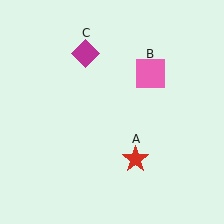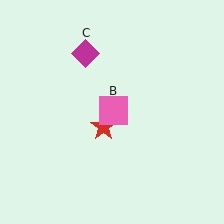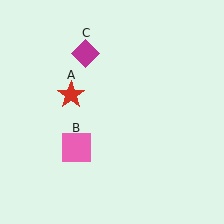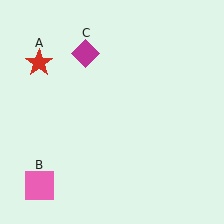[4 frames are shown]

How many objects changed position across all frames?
2 objects changed position: red star (object A), pink square (object B).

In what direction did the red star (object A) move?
The red star (object A) moved up and to the left.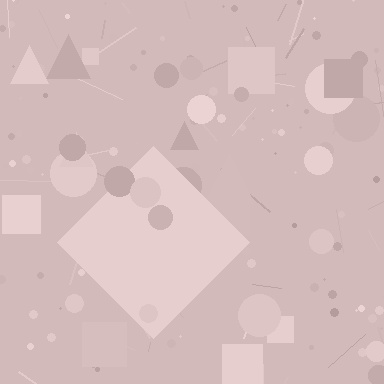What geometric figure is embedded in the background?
A diamond is embedded in the background.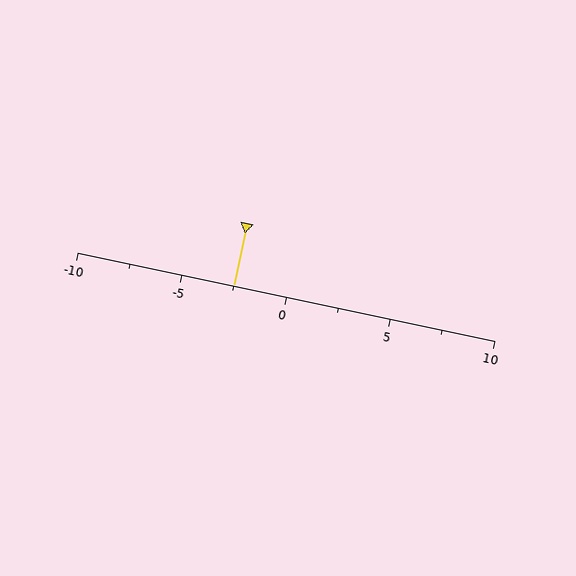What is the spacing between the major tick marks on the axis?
The major ticks are spaced 5 apart.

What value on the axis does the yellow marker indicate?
The marker indicates approximately -2.5.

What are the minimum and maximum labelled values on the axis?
The axis runs from -10 to 10.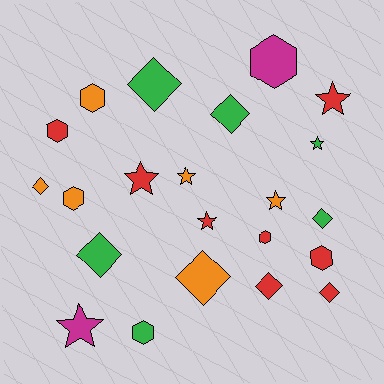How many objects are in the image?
There are 22 objects.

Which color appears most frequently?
Red, with 8 objects.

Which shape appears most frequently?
Diamond, with 8 objects.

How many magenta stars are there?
There is 1 magenta star.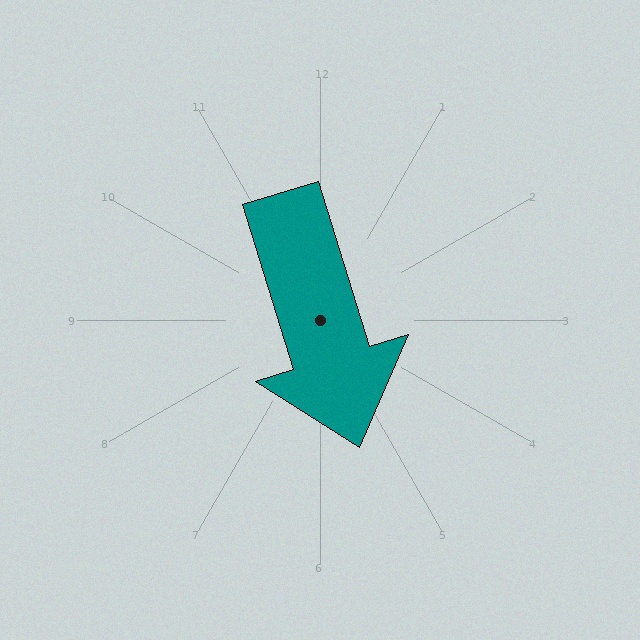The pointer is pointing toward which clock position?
Roughly 5 o'clock.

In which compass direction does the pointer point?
South.